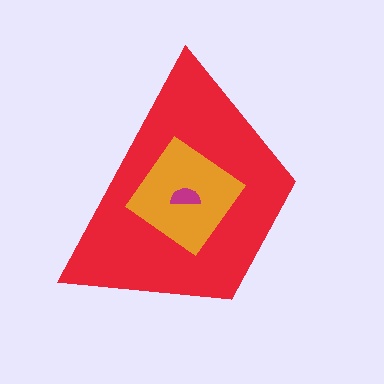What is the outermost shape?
The red trapezoid.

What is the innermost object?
The magenta semicircle.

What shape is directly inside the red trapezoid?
The orange diamond.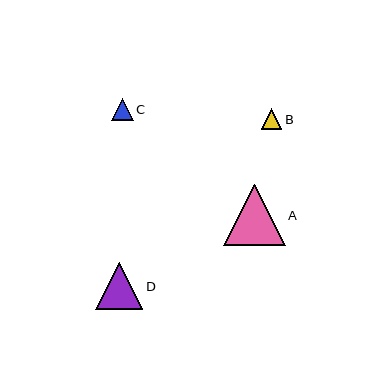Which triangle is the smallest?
Triangle B is the smallest with a size of approximately 20 pixels.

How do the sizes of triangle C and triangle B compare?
Triangle C and triangle B are approximately the same size.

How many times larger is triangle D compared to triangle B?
Triangle D is approximately 2.3 times the size of triangle B.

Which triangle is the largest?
Triangle A is the largest with a size of approximately 61 pixels.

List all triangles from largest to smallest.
From largest to smallest: A, D, C, B.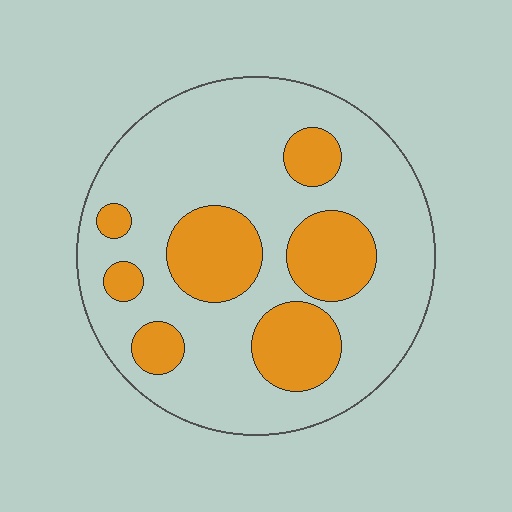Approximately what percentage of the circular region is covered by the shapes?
Approximately 25%.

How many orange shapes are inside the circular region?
7.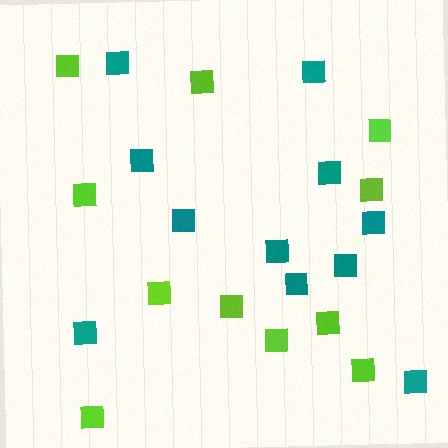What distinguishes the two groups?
There are 2 groups: one group of lime squares (11) and one group of teal squares (11).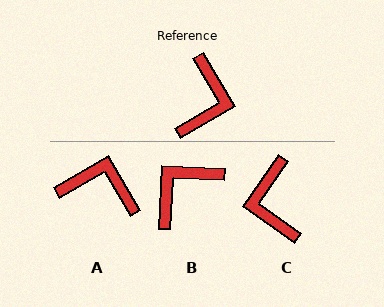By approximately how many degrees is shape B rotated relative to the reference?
Approximately 147 degrees counter-clockwise.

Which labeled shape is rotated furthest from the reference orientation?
C, about 155 degrees away.